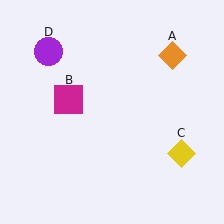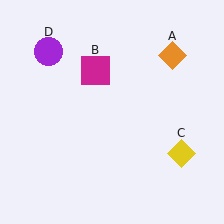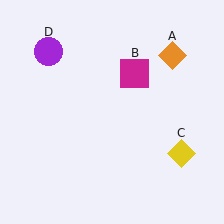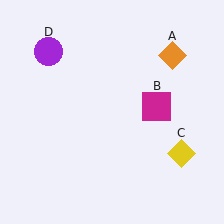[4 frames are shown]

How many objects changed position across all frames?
1 object changed position: magenta square (object B).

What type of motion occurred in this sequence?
The magenta square (object B) rotated clockwise around the center of the scene.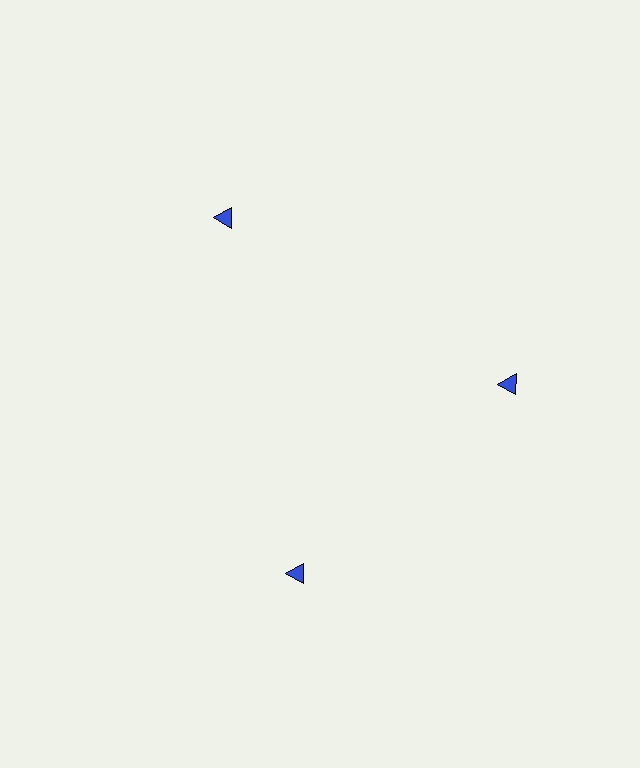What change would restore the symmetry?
The symmetry would be restored by rotating it back into even spacing with its neighbors so that all 3 triangles sit at equal angles and equal distance from the center.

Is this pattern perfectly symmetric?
No. The 3 blue triangles are arranged in a ring, but one element near the 7 o'clock position is rotated out of alignment along the ring, breaking the 3-fold rotational symmetry.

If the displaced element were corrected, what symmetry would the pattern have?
It would have 3-fold rotational symmetry — the pattern would map onto itself every 120 degrees.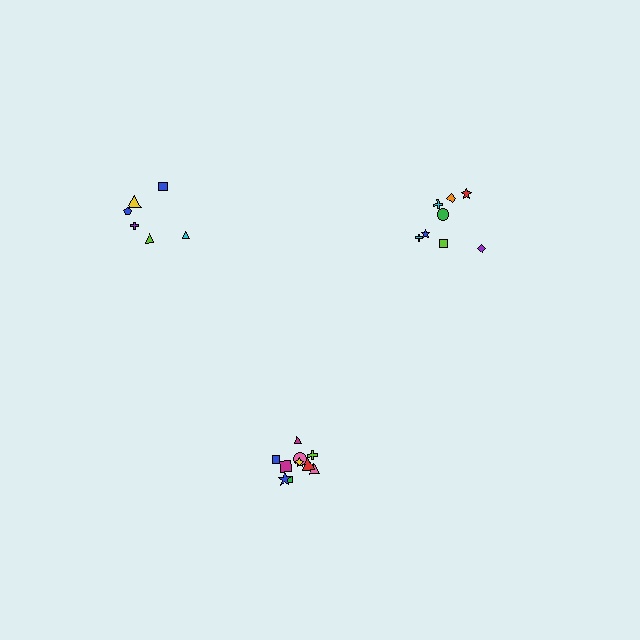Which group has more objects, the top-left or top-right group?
The top-right group.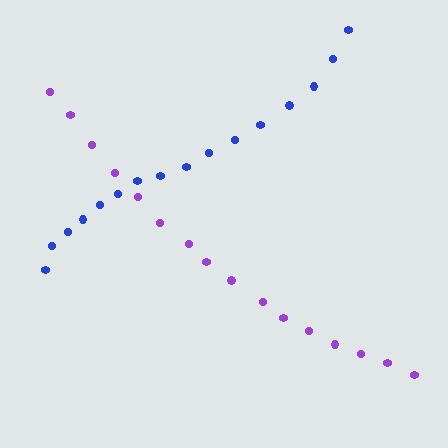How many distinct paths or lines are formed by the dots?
There are 2 distinct paths.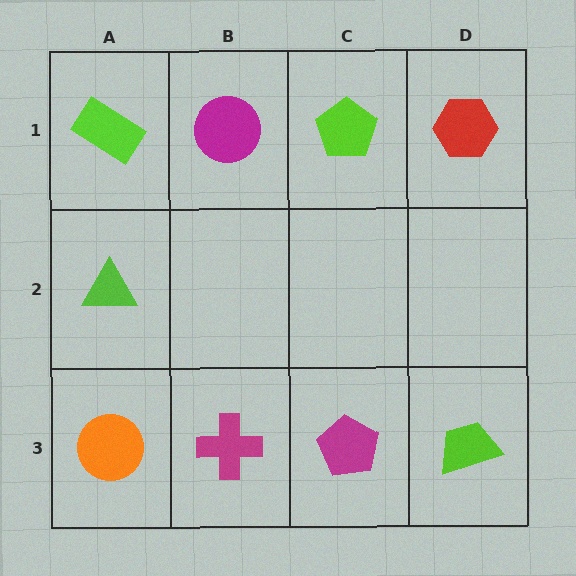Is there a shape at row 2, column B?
No, that cell is empty.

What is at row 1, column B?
A magenta circle.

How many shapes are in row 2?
1 shape.